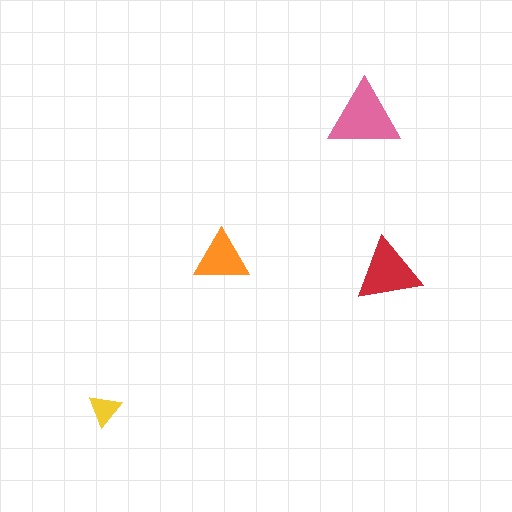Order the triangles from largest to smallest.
the pink one, the red one, the orange one, the yellow one.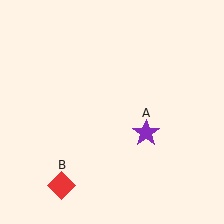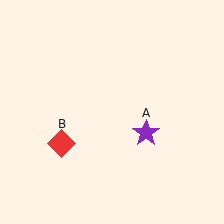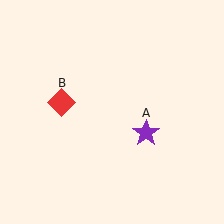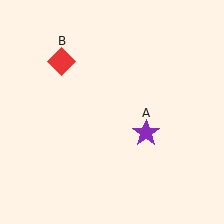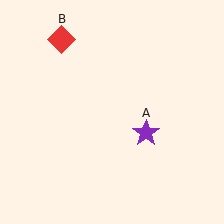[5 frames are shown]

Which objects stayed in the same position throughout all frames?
Purple star (object A) remained stationary.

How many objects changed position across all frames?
1 object changed position: red diamond (object B).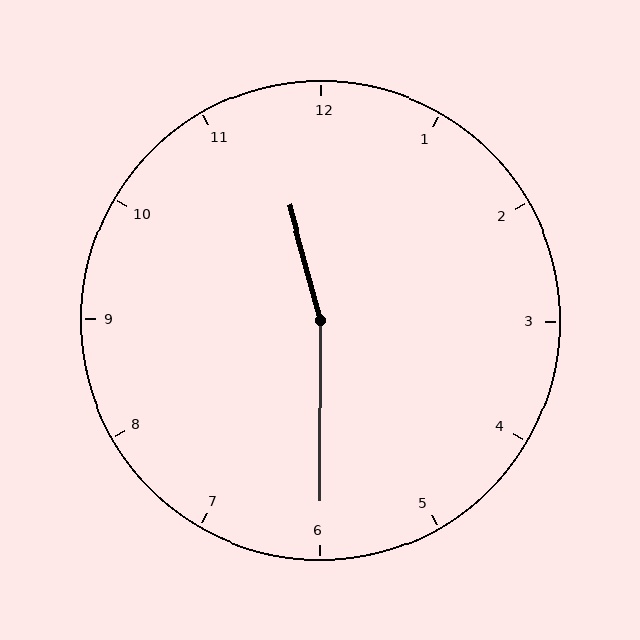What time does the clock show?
11:30.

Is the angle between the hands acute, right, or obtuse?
It is obtuse.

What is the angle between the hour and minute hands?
Approximately 165 degrees.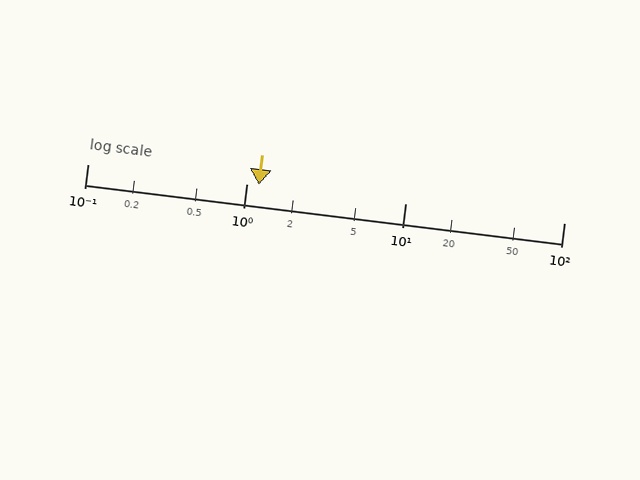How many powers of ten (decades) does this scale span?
The scale spans 3 decades, from 0.1 to 100.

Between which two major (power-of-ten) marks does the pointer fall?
The pointer is between 1 and 10.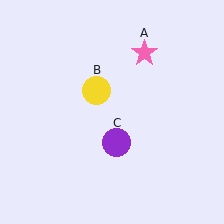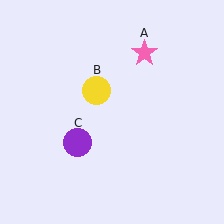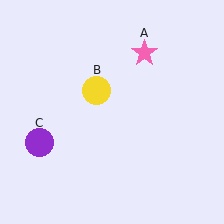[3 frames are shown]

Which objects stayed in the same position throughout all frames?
Pink star (object A) and yellow circle (object B) remained stationary.